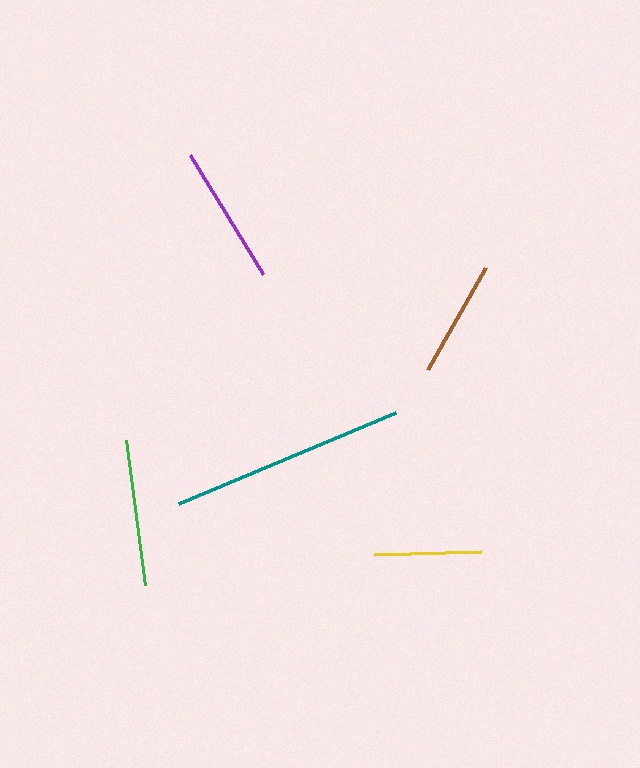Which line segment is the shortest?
The yellow line is the shortest at approximately 107 pixels.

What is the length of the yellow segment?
The yellow segment is approximately 107 pixels long.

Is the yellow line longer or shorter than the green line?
The green line is longer than the yellow line.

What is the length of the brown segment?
The brown segment is approximately 117 pixels long.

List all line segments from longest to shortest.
From longest to shortest: teal, green, purple, brown, yellow.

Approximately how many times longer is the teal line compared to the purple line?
The teal line is approximately 1.7 times the length of the purple line.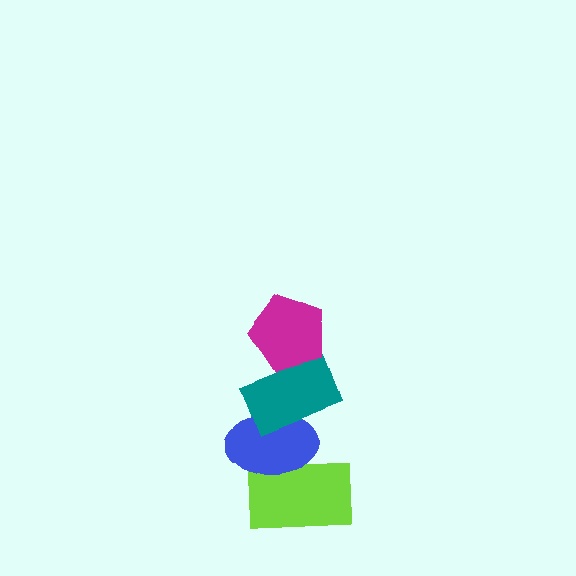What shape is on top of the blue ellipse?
The teal rectangle is on top of the blue ellipse.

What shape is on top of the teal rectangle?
The magenta pentagon is on top of the teal rectangle.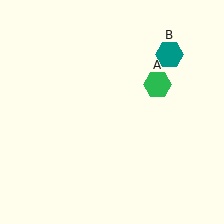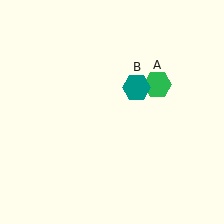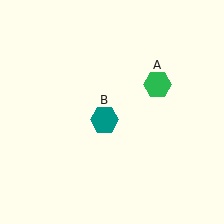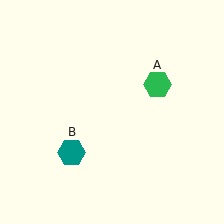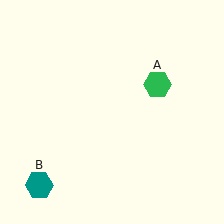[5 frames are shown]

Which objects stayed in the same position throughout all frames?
Green hexagon (object A) remained stationary.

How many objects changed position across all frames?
1 object changed position: teal hexagon (object B).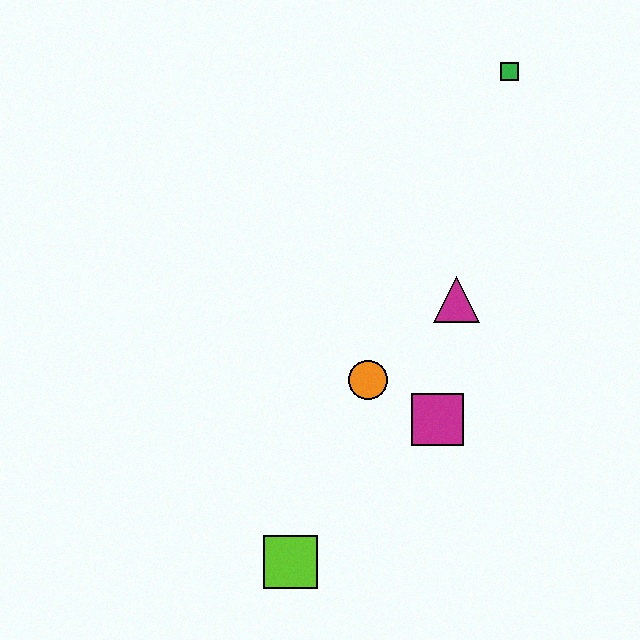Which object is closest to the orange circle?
The magenta square is closest to the orange circle.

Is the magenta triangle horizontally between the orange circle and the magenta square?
No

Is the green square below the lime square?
No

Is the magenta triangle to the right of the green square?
No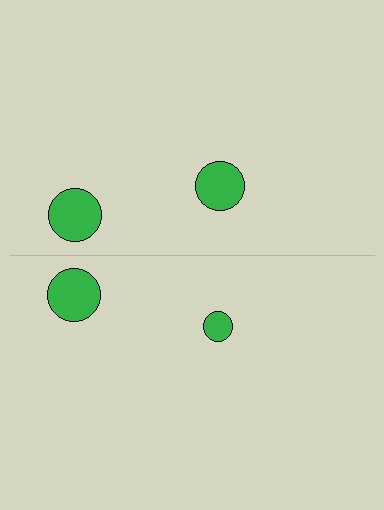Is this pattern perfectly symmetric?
No, the pattern is not perfectly symmetric. The green circle on the bottom side has a different size than its mirror counterpart.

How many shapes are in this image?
There are 4 shapes in this image.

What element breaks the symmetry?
The green circle on the bottom side has a different size than its mirror counterpart.